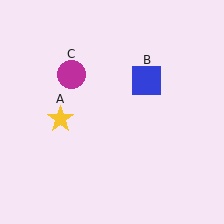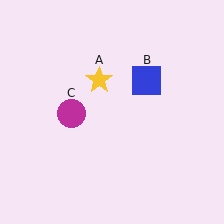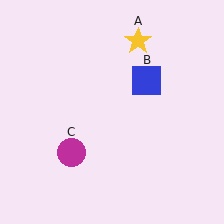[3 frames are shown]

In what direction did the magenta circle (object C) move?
The magenta circle (object C) moved down.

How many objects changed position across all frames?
2 objects changed position: yellow star (object A), magenta circle (object C).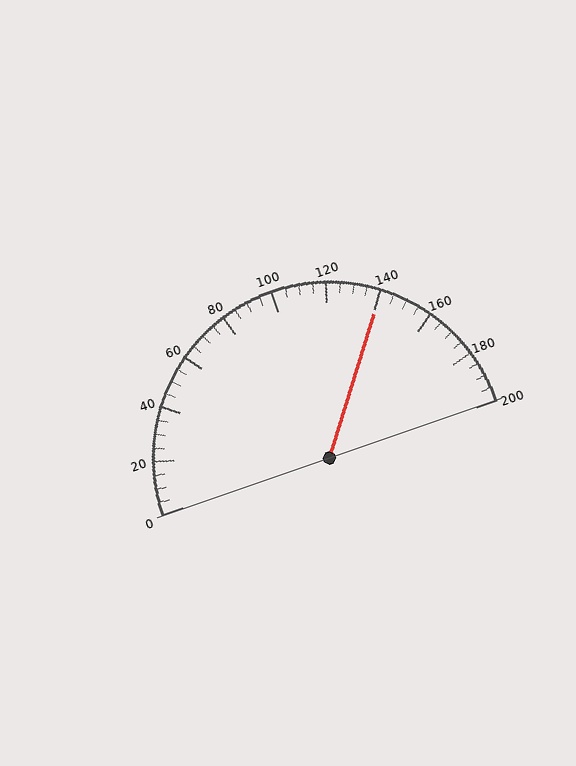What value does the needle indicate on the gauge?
The needle indicates approximately 140.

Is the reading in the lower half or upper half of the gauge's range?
The reading is in the upper half of the range (0 to 200).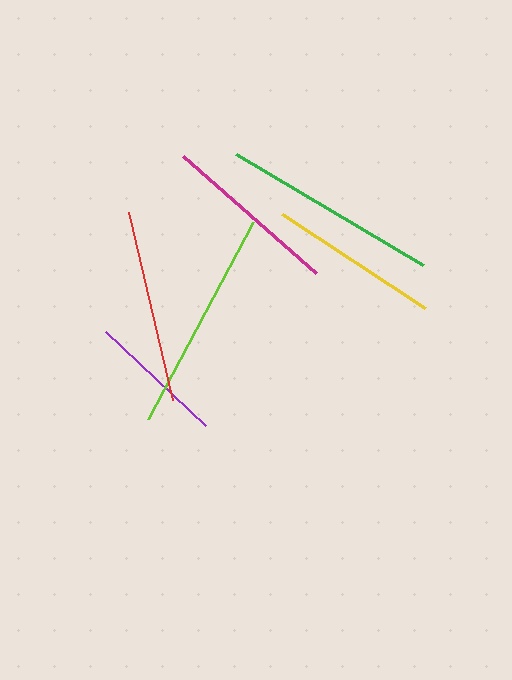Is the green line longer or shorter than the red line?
The green line is longer than the red line.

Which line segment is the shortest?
The purple line is the shortest at approximately 137 pixels.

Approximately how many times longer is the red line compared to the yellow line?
The red line is approximately 1.1 times the length of the yellow line.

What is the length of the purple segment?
The purple segment is approximately 137 pixels long.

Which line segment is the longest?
The lime line is the longest at approximately 223 pixels.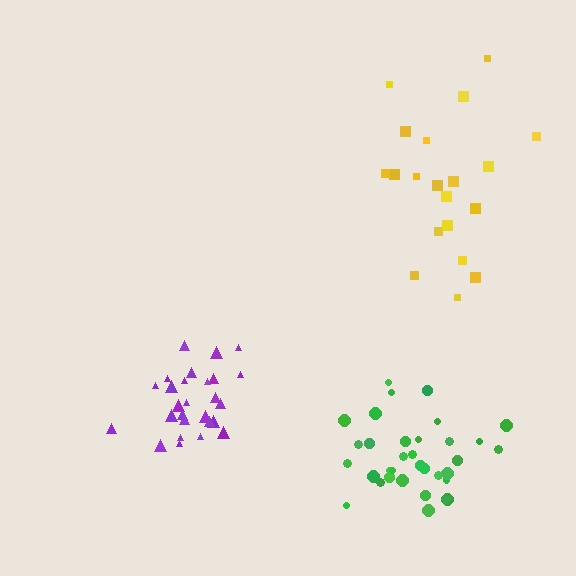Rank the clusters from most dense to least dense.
purple, green, yellow.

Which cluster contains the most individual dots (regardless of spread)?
Green (35).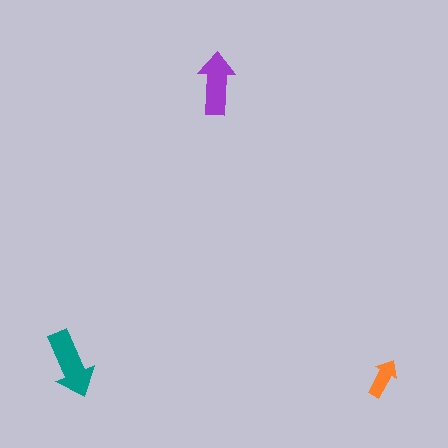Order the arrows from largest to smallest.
the teal one, the purple one, the orange one.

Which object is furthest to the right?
The orange arrow is rightmost.